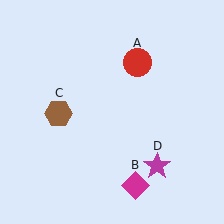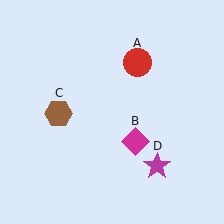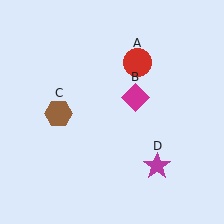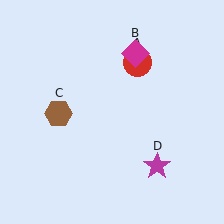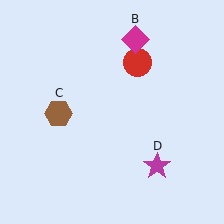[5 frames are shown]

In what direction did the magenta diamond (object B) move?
The magenta diamond (object B) moved up.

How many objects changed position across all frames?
1 object changed position: magenta diamond (object B).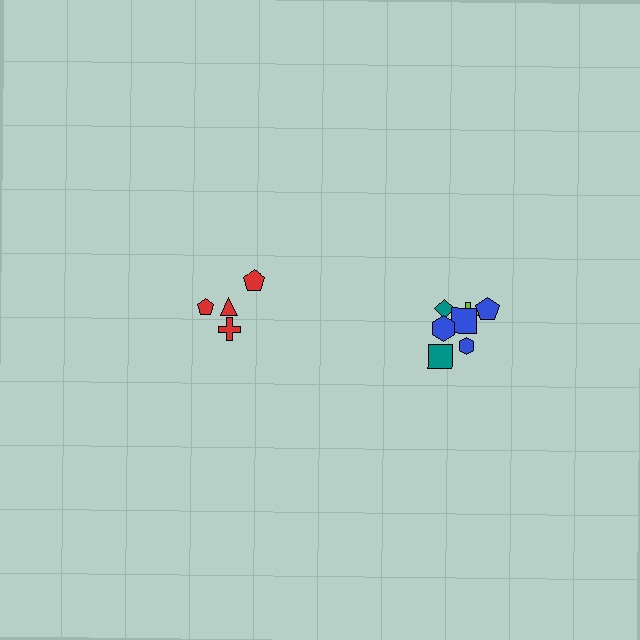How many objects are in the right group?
There are 8 objects.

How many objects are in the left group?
There are 4 objects.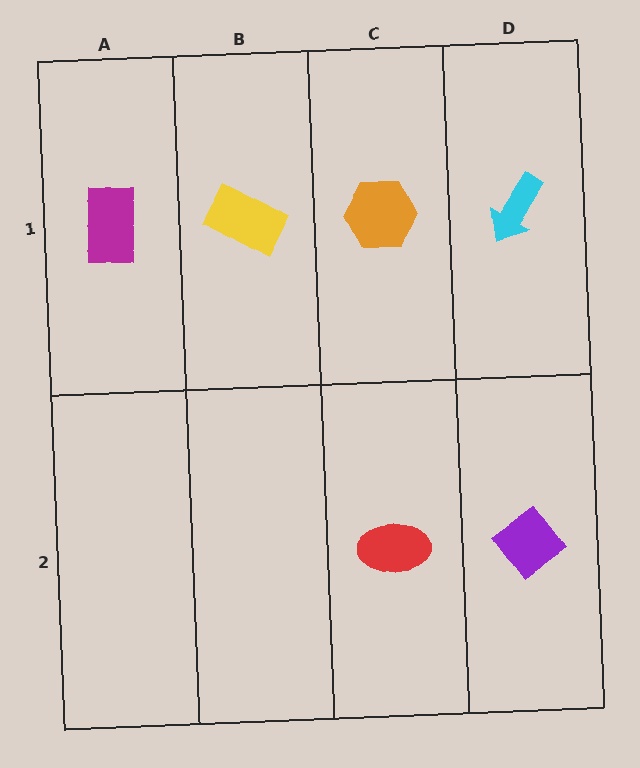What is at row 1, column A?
A magenta rectangle.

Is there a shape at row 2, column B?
No, that cell is empty.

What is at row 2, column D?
A purple diamond.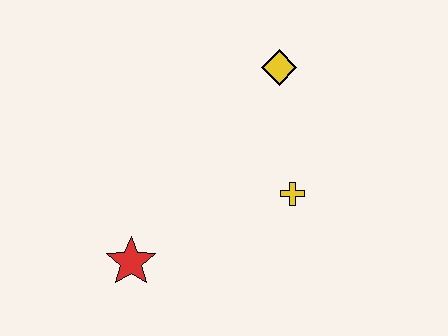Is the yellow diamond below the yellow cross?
No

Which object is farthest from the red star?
The yellow diamond is farthest from the red star.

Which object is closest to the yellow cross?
The yellow diamond is closest to the yellow cross.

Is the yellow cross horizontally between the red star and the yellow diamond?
No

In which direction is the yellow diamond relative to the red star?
The yellow diamond is above the red star.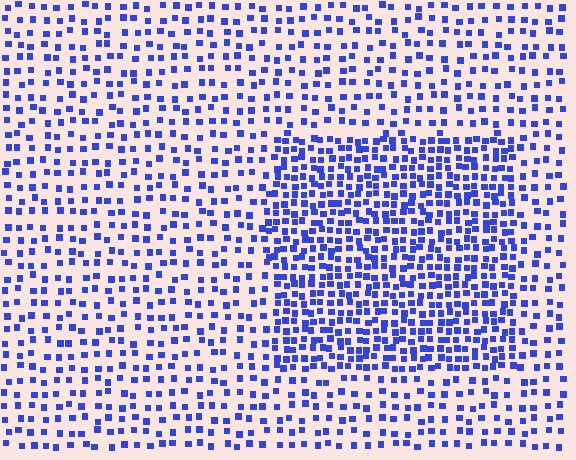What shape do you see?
I see a rectangle.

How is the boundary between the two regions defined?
The boundary is defined by a change in element density (approximately 2.0x ratio). All elements are the same color, size, and shape.